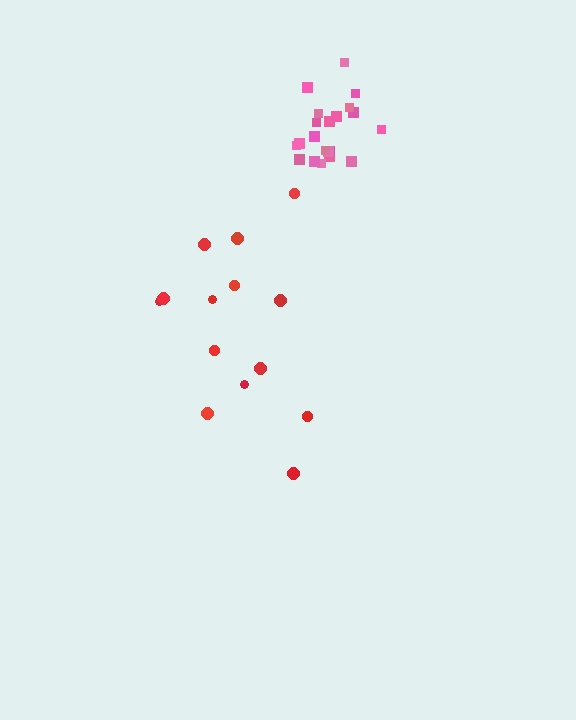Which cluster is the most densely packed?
Pink.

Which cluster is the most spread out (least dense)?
Red.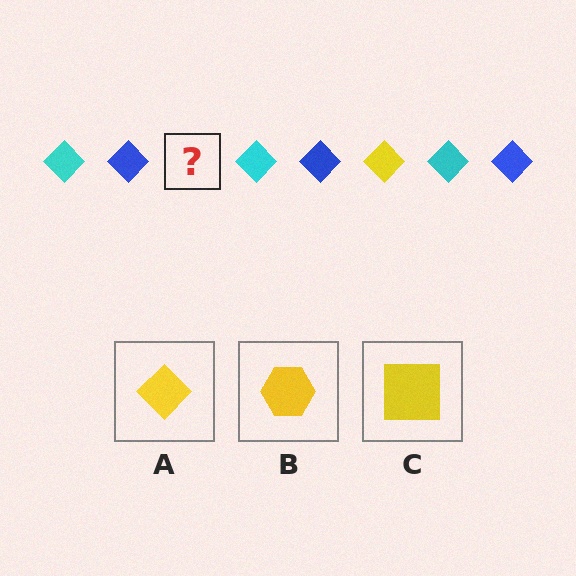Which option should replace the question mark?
Option A.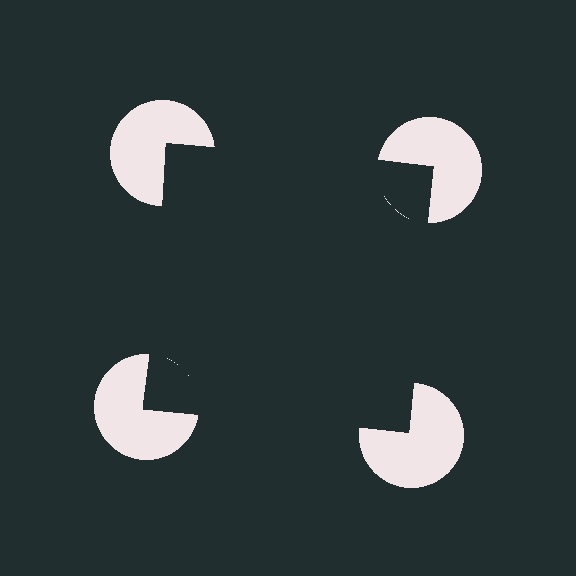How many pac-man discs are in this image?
There are 4 — one at each vertex of the illusory square.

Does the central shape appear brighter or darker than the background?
It typically appears slightly darker than the background, even though no actual brightness change is drawn.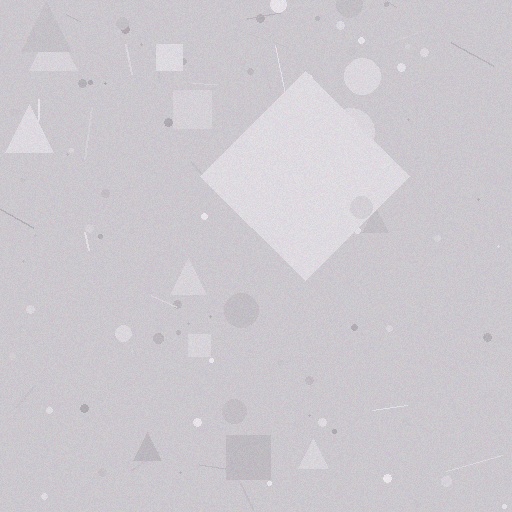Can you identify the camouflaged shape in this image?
The camouflaged shape is a diamond.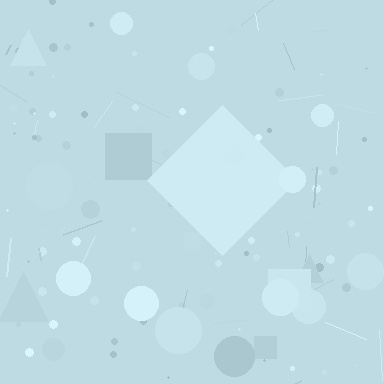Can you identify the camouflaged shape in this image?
The camouflaged shape is a diamond.